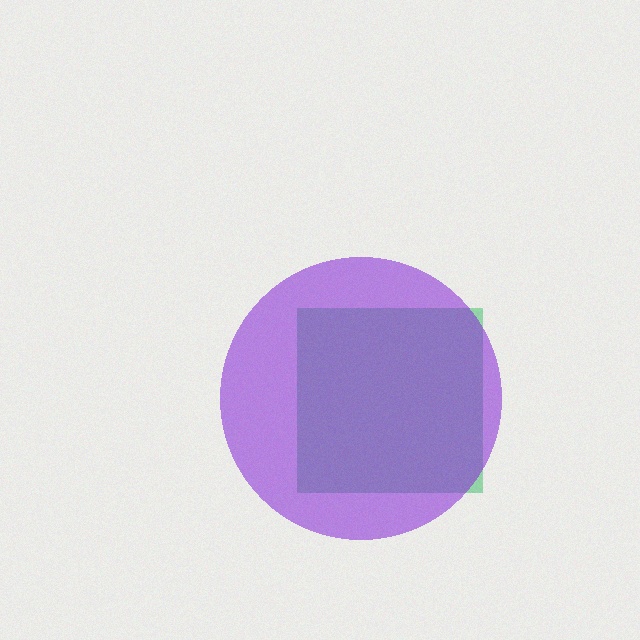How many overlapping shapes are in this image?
There are 2 overlapping shapes in the image.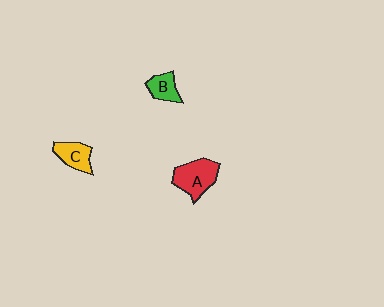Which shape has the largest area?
Shape A (red).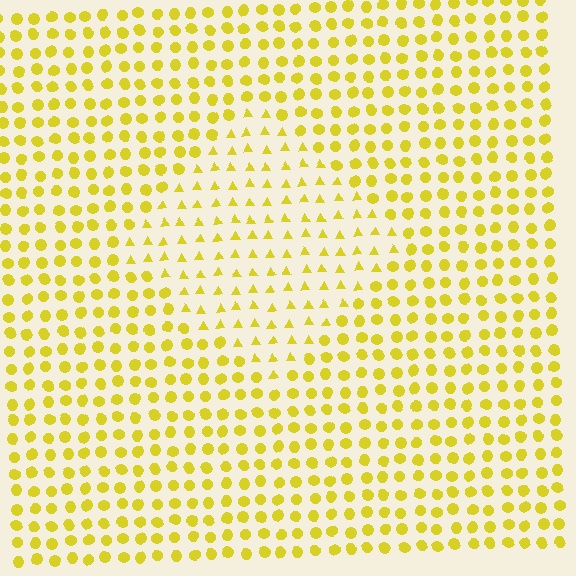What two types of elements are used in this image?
The image uses triangles inside the diamond region and circles outside it.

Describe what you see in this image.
The image is filled with small yellow elements arranged in a uniform grid. A diamond-shaped region contains triangles, while the surrounding area contains circles. The boundary is defined purely by the change in element shape.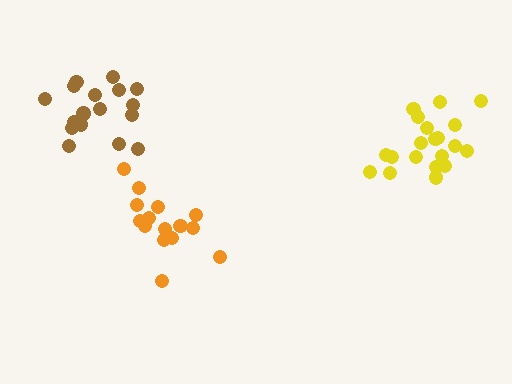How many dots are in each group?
Group 1: 20 dots, Group 2: 17 dots, Group 3: 15 dots (52 total).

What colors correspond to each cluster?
The clusters are colored: yellow, brown, orange.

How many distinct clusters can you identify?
There are 3 distinct clusters.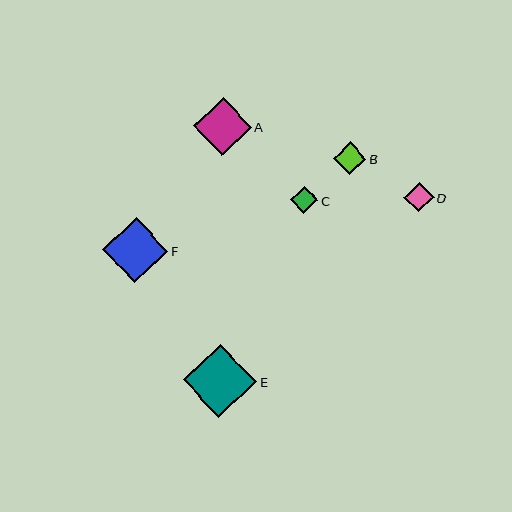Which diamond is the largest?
Diamond E is the largest with a size of approximately 73 pixels.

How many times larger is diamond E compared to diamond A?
Diamond E is approximately 1.3 times the size of diamond A.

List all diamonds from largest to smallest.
From largest to smallest: E, F, A, B, D, C.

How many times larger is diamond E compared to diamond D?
Diamond E is approximately 2.5 times the size of diamond D.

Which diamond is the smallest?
Diamond C is the smallest with a size of approximately 27 pixels.